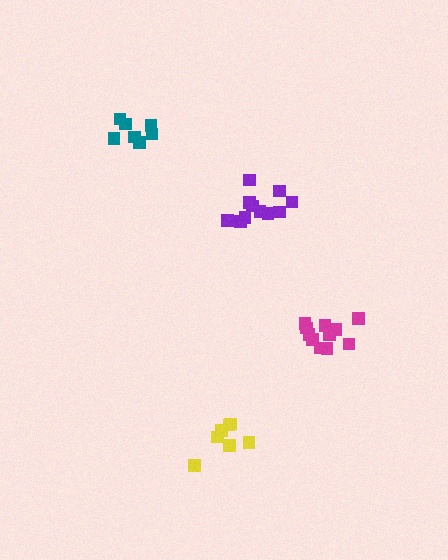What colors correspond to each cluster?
The clusters are colored: teal, purple, yellow, magenta.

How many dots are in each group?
Group 1: 7 dots, Group 2: 11 dots, Group 3: 7 dots, Group 4: 11 dots (36 total).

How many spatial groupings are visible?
There are 4 spatial groupings.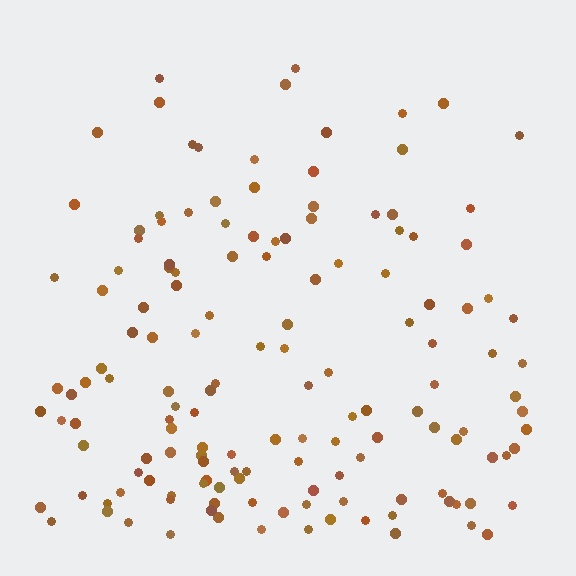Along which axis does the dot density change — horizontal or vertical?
Vertical.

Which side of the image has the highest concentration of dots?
The bottom.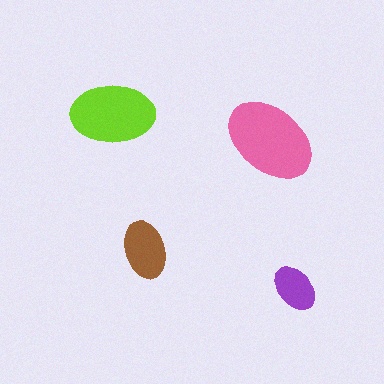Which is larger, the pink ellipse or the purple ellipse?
The pink one.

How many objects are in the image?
There are 4 objects in the image.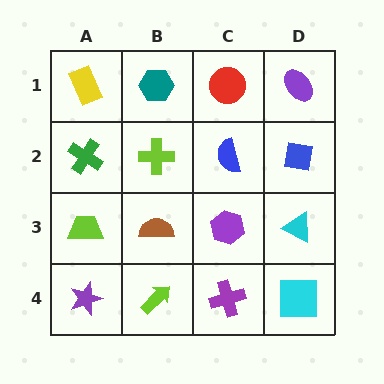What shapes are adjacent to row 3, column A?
A green cross (row 2, column A), a purple star (row 4, column A), a brown semicircle (row 3, column B).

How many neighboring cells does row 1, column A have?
2.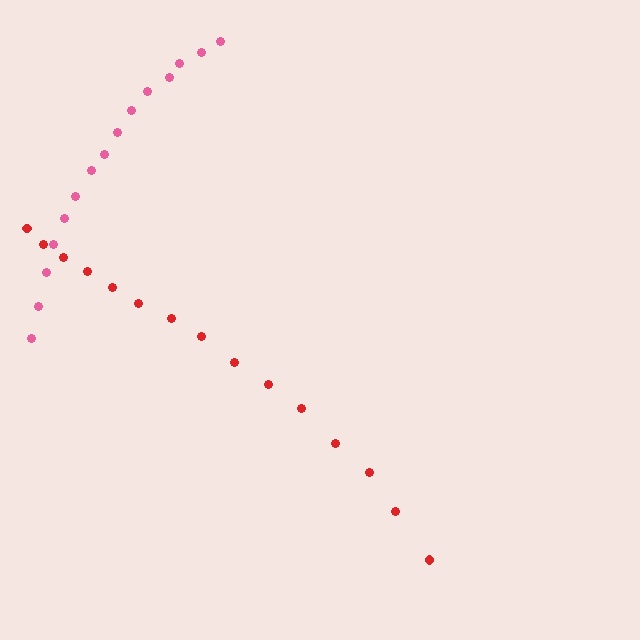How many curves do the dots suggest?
There are 2 distinct paths.